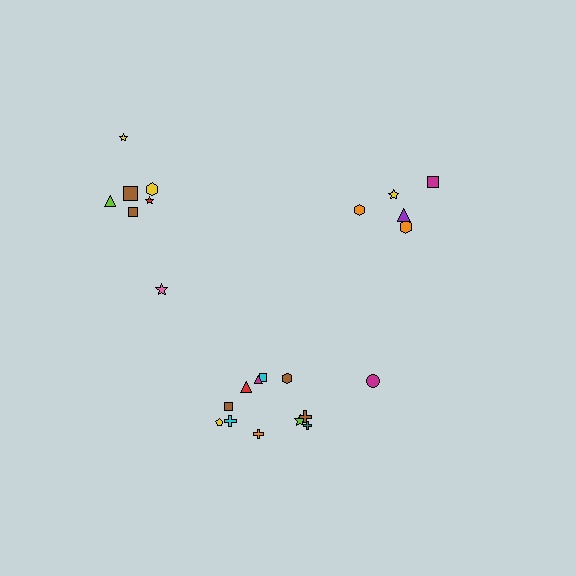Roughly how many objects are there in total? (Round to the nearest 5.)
Roughly 25 objects in total.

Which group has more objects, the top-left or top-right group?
The top-left group.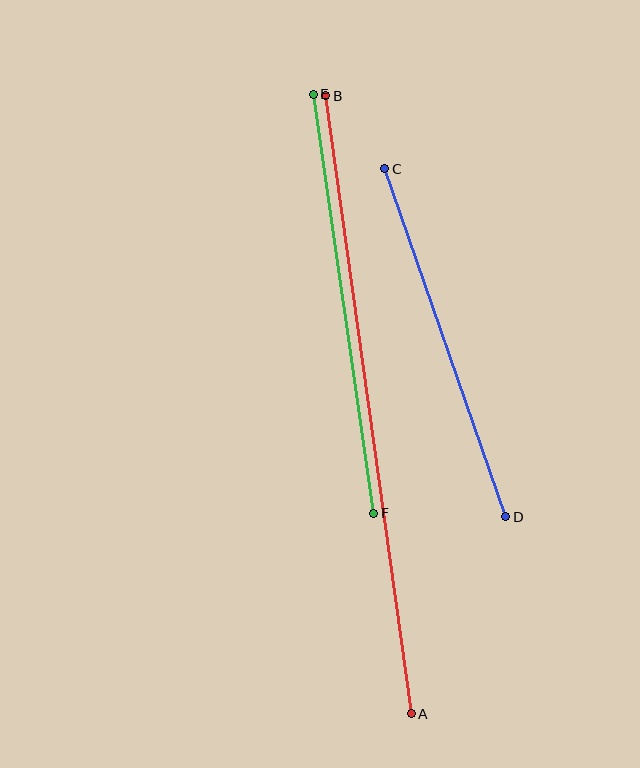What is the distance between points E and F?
The distance is approximately 423 pixels.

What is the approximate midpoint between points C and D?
The midpoint is at approximately (445, 343) pixels.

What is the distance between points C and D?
The distance is approximately 369 pixels.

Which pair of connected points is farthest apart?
Points A and B are farthest apart.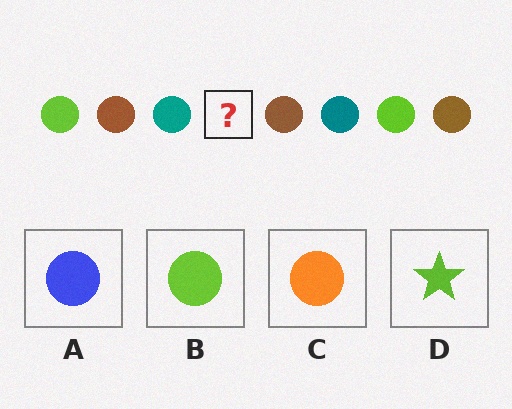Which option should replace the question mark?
Option B.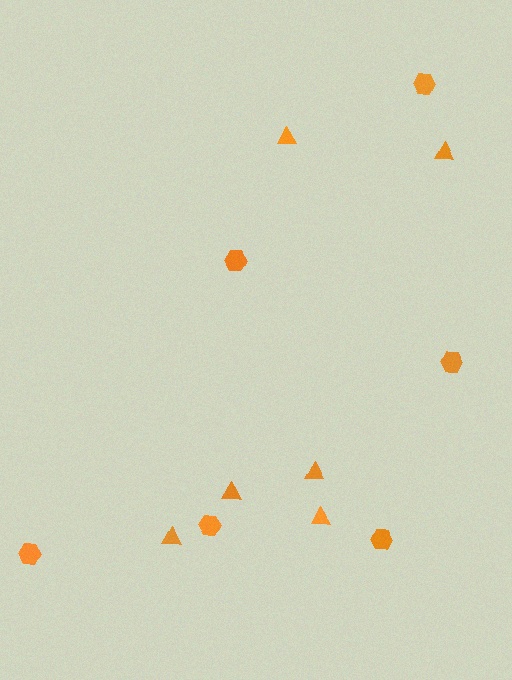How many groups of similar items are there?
There are 2 groups: one group of hexagons (6) and one group of triangles (6).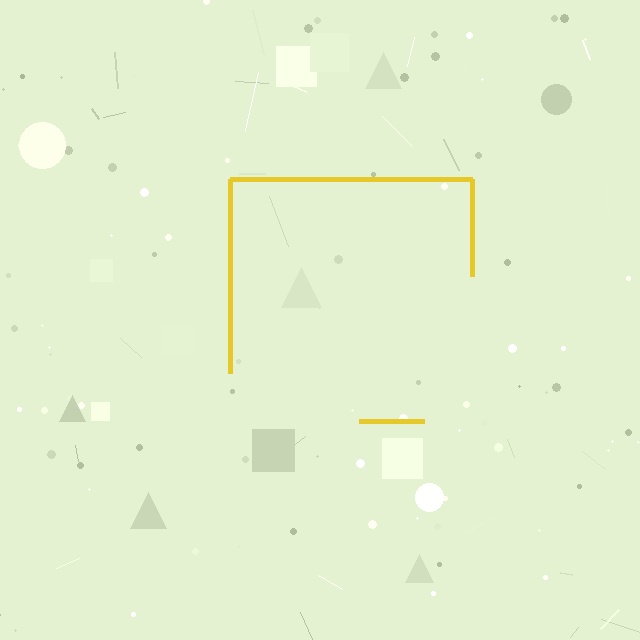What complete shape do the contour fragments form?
The contour fragments form a square.